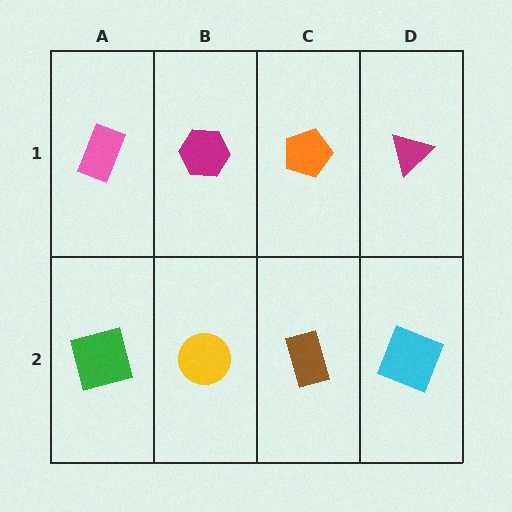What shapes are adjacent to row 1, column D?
A cyan square (row 2, column D), an orange pentagon (row 1, column C).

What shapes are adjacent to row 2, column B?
A magenta hexagon (row 1, column B), a green square (row 2, column A), a brown rectangle (row 2, column C).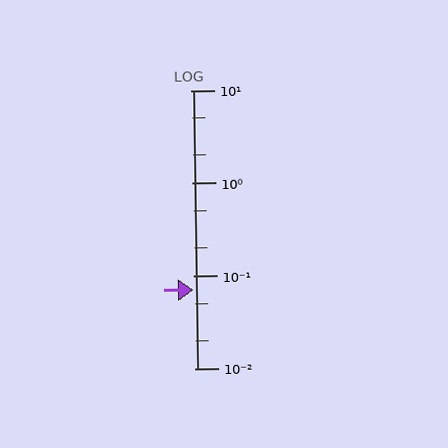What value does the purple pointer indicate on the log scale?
The pointer indicates approximately 0.071.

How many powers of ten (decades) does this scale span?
The scale spans 3 decades, from 0.01 to 10.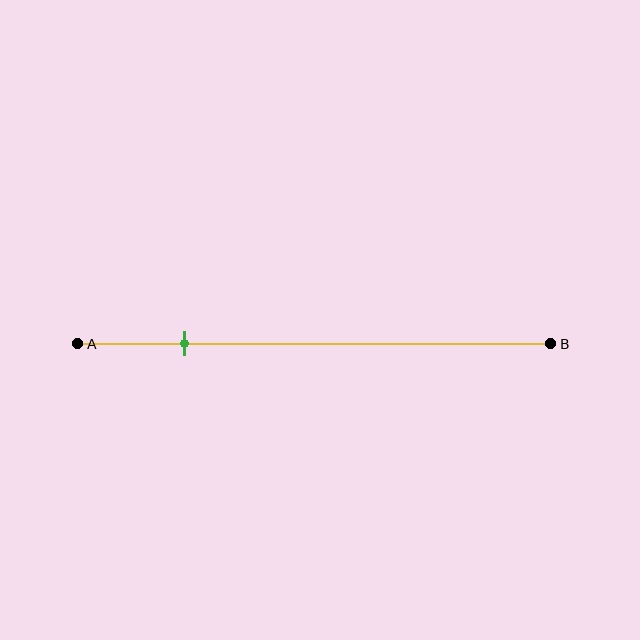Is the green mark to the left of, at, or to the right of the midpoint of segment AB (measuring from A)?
The green mark is to the left of the midpoint of segment AB.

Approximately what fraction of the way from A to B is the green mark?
The green mark is approximately 20% of the way from A to B.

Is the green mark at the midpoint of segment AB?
No, the mark is at about 20% from A, not at the 50% midpoint.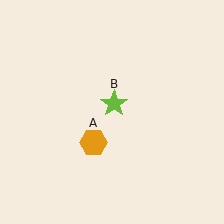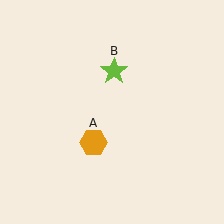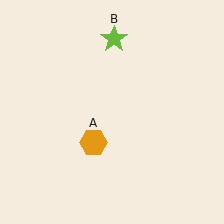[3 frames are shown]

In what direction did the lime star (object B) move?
The lime star (object B) moved up.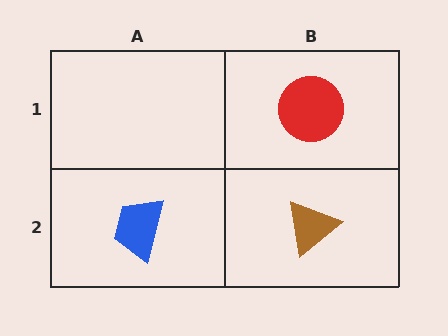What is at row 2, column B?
A brown triangle.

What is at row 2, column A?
A blue trapezoid.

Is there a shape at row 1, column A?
No, that cell is empty.